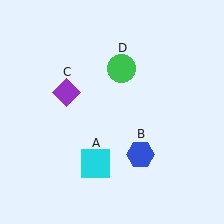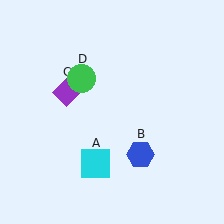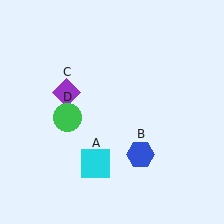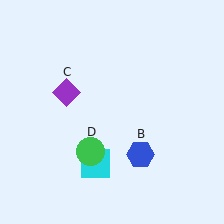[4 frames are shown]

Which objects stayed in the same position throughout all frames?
Cyan square (object A) and blue hexagon (object B) and purple diamond (object C) remained stationary.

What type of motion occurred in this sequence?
The green circle (object D) rotated counterclockwise around the center of the scene.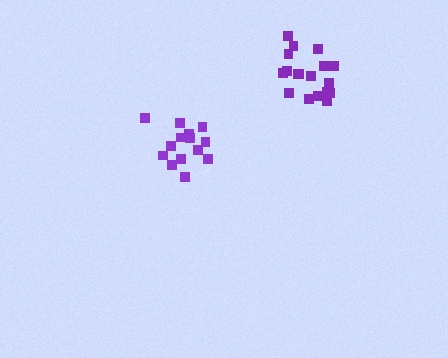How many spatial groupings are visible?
There are 2 spatial groupings.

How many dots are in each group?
Group 1: 18 dots, Group 2: 14 dots (32 total).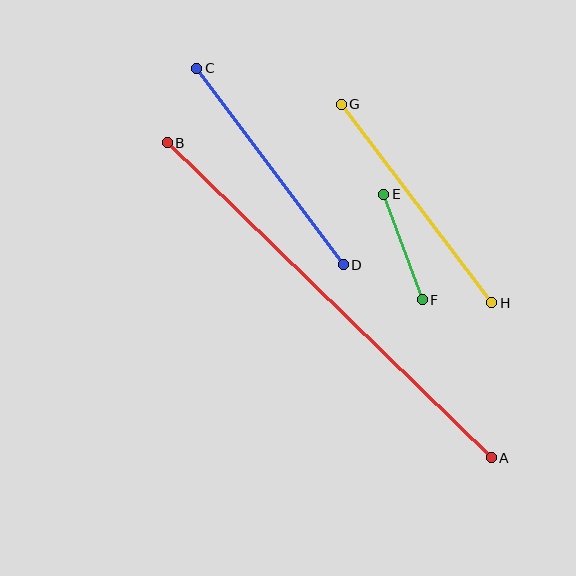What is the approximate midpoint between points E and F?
The midpoint is at approximately (403, 247) pixels.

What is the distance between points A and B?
The distance is approximately 452 pixels.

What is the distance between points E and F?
The distance is approximately 112 pixels.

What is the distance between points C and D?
The distance is approximately 245 pixels.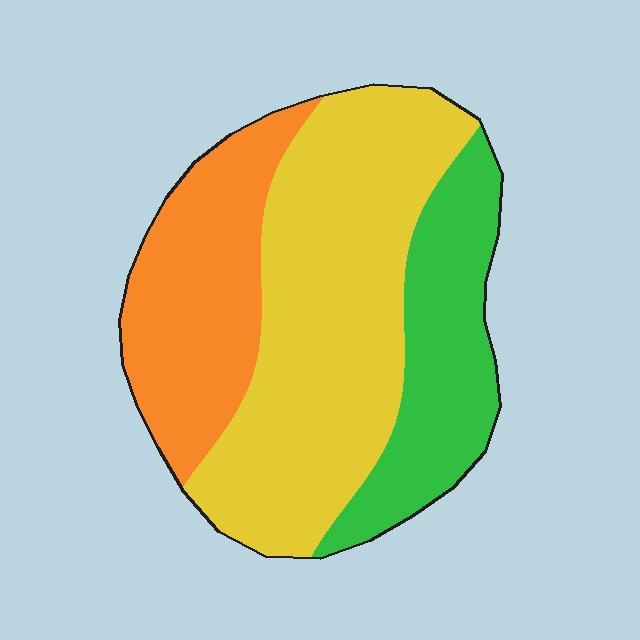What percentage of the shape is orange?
Orange takes up about one quarter (1/4) of the shape.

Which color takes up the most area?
Yellow, at roughly 50%.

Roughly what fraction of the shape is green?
Green takes up between a sixth and a third of the shape.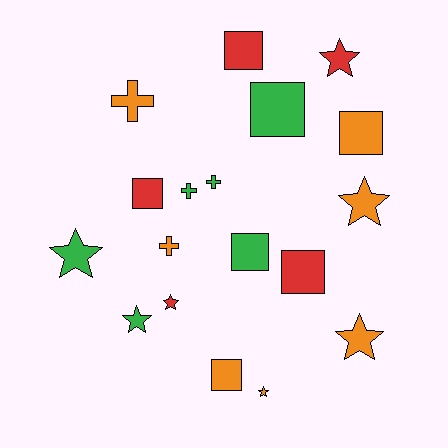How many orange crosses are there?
There are 2 orange crosses.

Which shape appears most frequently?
Square, with 7 objects.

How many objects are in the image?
There are 18 objects.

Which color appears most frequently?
Orange, with 7 objects.